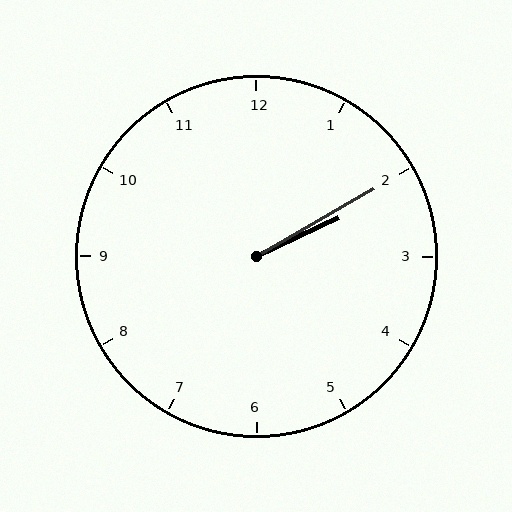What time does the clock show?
2:10.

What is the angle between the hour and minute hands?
Approximately 5 degrees.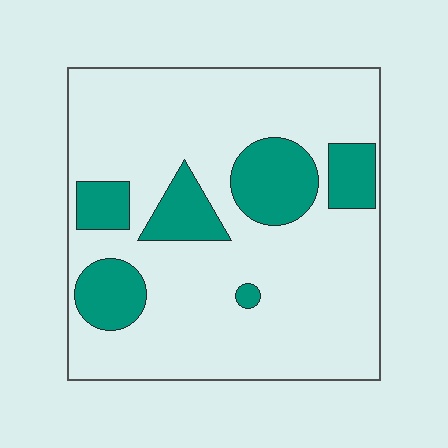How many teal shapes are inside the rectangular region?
6.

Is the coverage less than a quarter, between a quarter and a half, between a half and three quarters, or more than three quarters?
Less than a quarter.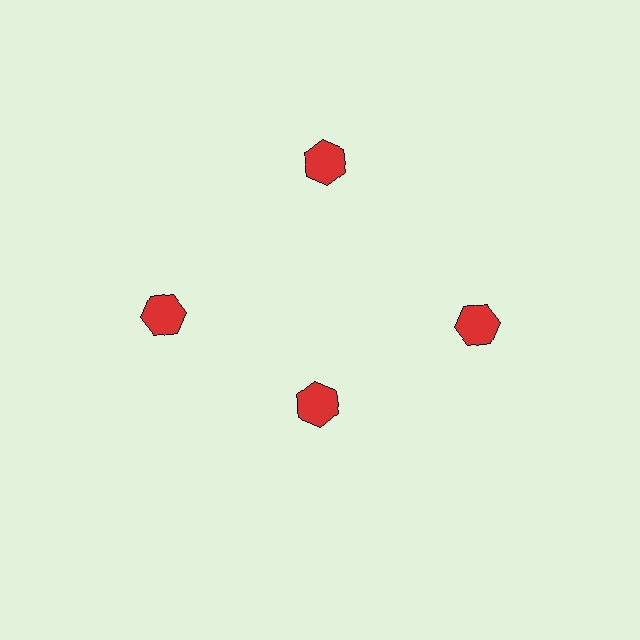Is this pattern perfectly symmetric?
No. The 4 red hexagons are arranged in a ring, but one element near the 6 o'clock position is pulled inward toward the center, breaking the 4-fold rotational symmetry.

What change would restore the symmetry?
The symmetry would be restored by moving it outward, back onto the ring so that all 4 hexagons sit at equal angles and equal distance from the center.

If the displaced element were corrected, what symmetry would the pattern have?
It would have 4-fold rotational symmetry — the pattern would map onto itself every 90 degrees.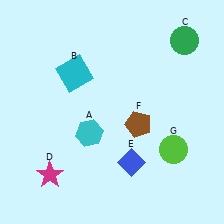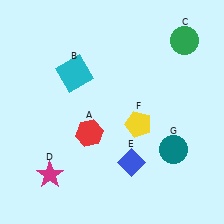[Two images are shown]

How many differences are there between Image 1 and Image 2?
There are 3 differences between the two images.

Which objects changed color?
A changed from cyan to red. F changed from brown to yellow. G changed from lime to teal.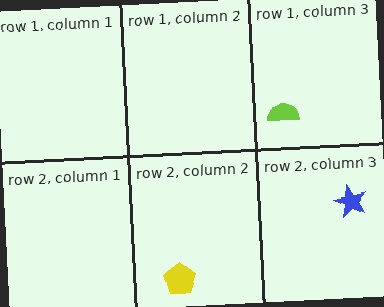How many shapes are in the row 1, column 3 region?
1.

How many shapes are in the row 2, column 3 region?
1.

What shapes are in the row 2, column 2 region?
The yellow pentagon.